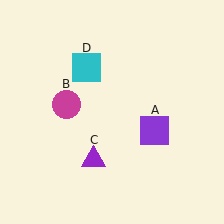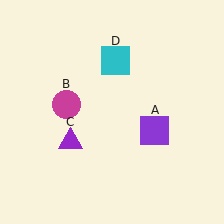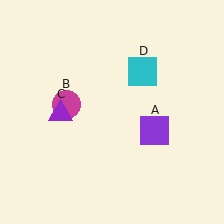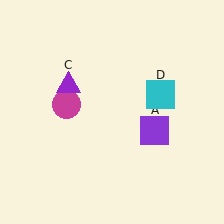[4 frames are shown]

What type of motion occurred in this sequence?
The purple triangle (object C), cyan square (object D) rotated clockwise around the center of the scene.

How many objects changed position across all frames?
2 objects changed position: purple triangle (object C), cyan square (object D).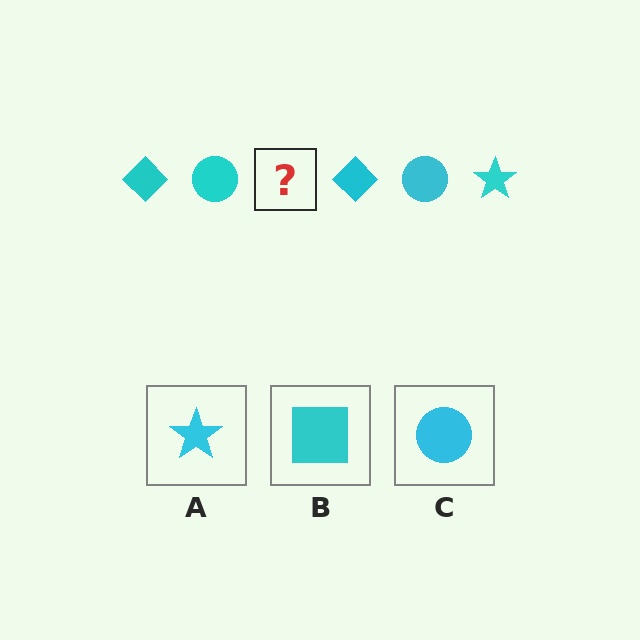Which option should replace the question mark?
Option A.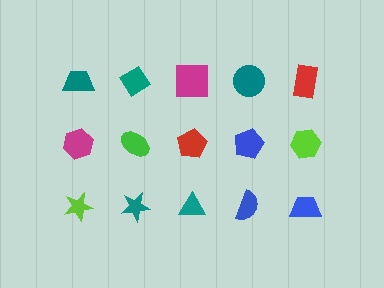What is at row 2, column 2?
A green ellipse.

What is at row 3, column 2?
A teal star.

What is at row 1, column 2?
A teal diamond.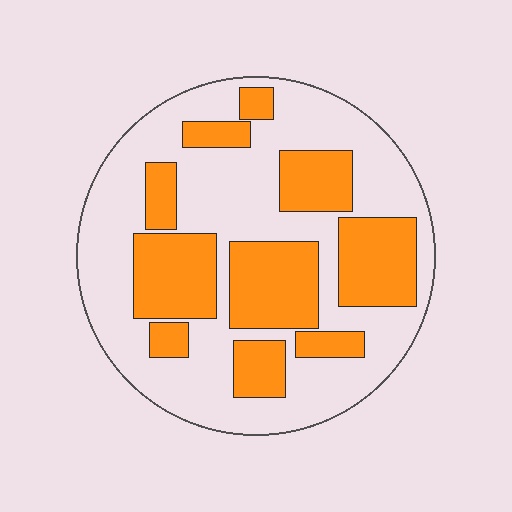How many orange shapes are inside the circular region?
10.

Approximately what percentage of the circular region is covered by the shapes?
Approximately 40%.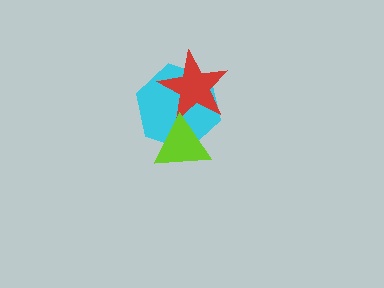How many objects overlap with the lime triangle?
2 objects overlap with the lime triangle.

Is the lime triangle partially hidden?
No, no other shape covers it.